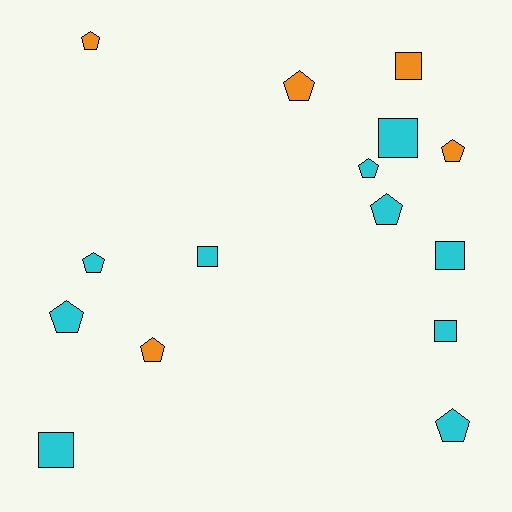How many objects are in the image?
There are 15 objects.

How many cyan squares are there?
There are 5 cyan squares.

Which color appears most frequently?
Cyan, with 10 objects.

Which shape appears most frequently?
Pentagon, with 9 objects.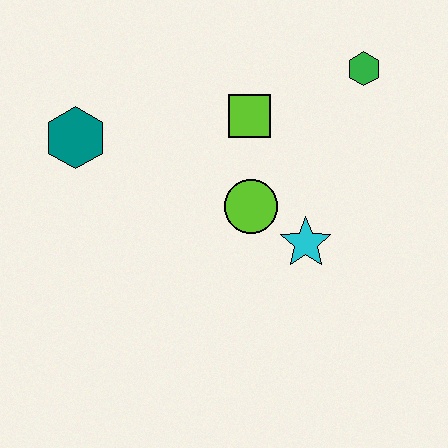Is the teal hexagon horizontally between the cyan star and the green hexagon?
No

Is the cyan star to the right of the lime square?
Yes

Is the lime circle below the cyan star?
No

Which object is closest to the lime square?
The lime circle is closest to the lime square.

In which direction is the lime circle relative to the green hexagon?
The lime circle is below the green hexagon.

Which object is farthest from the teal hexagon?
The green hexagon is farthest from the teal hexagon.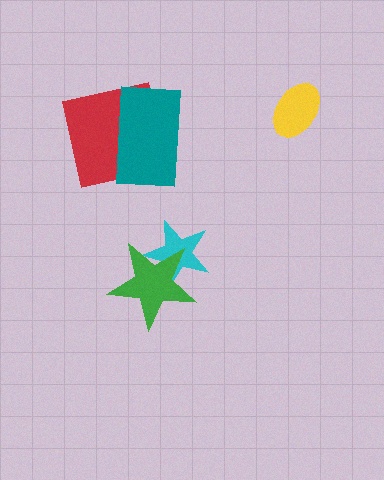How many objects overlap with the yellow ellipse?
0 objects overlap with the yellow ellipse.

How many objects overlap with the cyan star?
1 object overlaps with the cyan star.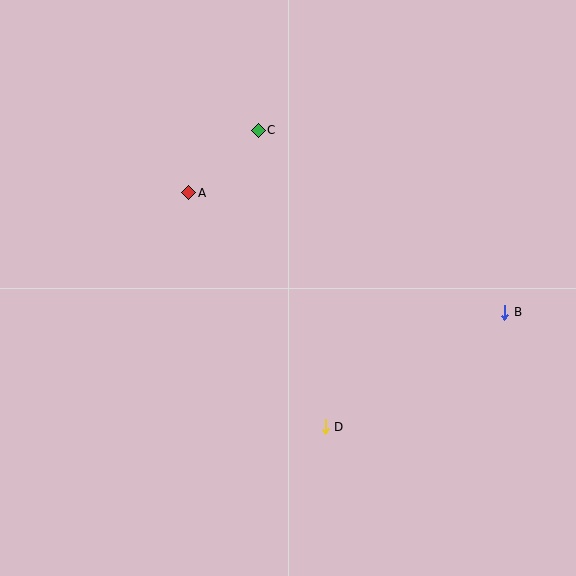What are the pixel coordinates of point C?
Point C is at (258, 130).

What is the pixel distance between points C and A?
The distance between C and A is 94 pixels.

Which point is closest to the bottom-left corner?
Point D is closest to the bottom-left corner.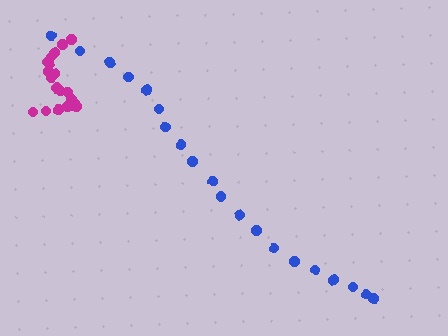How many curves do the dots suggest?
There are 2 distinct paths.